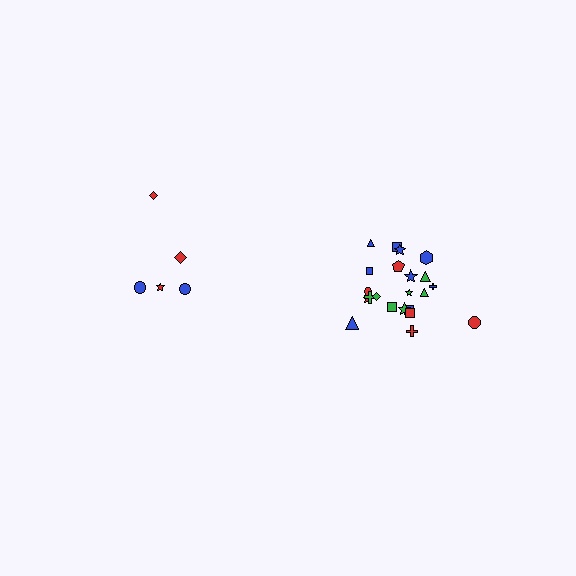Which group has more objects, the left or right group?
The right group.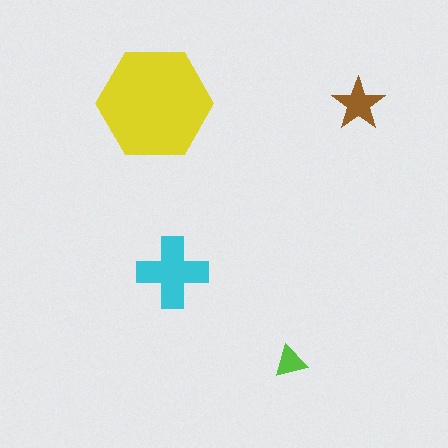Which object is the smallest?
The lime triangle.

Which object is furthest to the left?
The yellow hexagon is leftmost.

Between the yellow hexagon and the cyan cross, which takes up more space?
The yellow hexagon.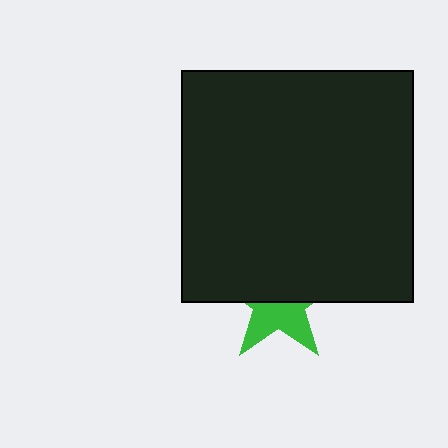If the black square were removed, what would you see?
You would see the complete green star.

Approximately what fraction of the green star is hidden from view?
Roughly 57% of the green star is hidden behind the black square.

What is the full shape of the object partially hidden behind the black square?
The partially hidden object is a green star.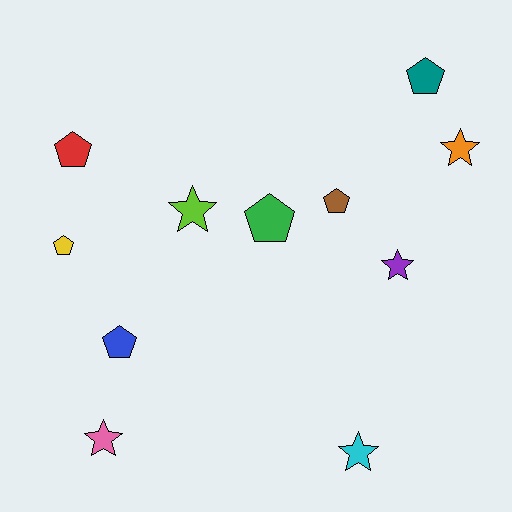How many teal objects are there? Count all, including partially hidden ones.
There is 1 teal object.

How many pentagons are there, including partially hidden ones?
There are 6 pentagons.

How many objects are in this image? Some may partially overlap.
There are 11 objects.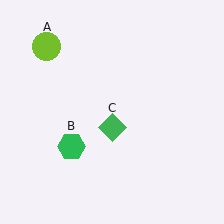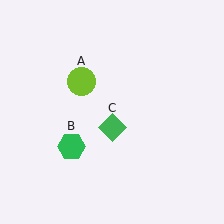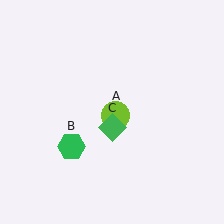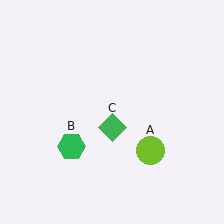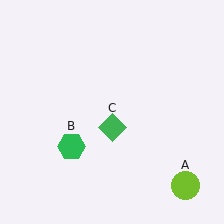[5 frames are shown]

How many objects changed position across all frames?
1 object changed position: lime circle (object A).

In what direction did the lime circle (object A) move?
The lime circle (object A) moved down and to the right.